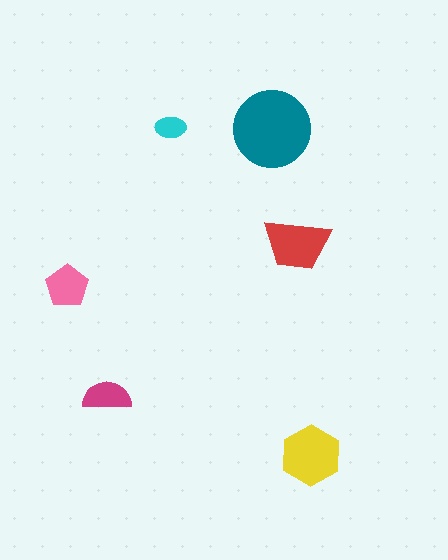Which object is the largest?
The teal circle.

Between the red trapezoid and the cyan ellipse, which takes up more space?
The red trapezoid.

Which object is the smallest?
The cyan ellipse.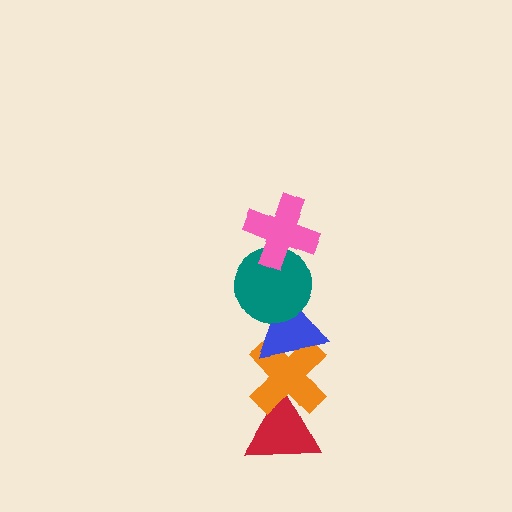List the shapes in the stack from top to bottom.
From top to bottom: the pink cross, the teal circle, the blue triangle, the orange cross, the red triangle.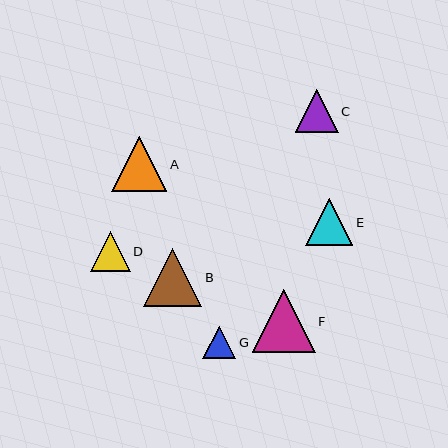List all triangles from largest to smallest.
From largest to smallest: F, B, A, E, C, D, G.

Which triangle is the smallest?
Triangle G is the smallest with a size of approximately 33 pixels.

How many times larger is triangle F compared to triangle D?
Triangle F is approximately 1.6 times the size of triangle D.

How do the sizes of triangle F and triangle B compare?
Triangle F and triangle B are approximately the same size.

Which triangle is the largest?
Triangle F is the largest with a size of approximately 63 pixels.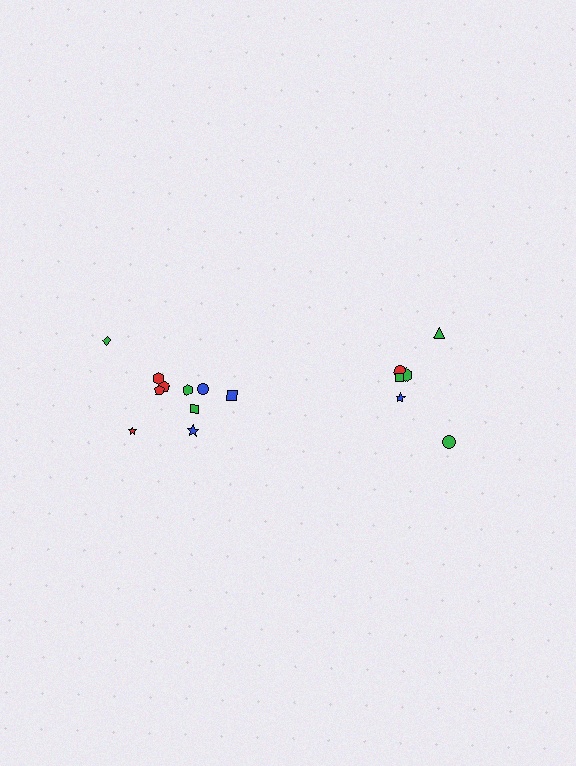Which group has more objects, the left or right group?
The left group.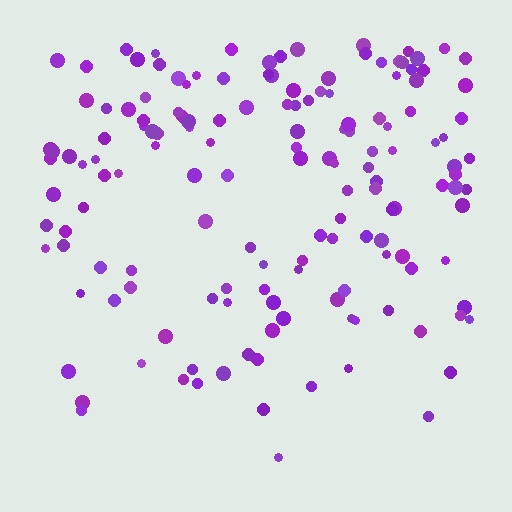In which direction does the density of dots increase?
From bottom to top, with the top side densest.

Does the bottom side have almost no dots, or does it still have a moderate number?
Still a moderate number, just noticeably fewer than the top.